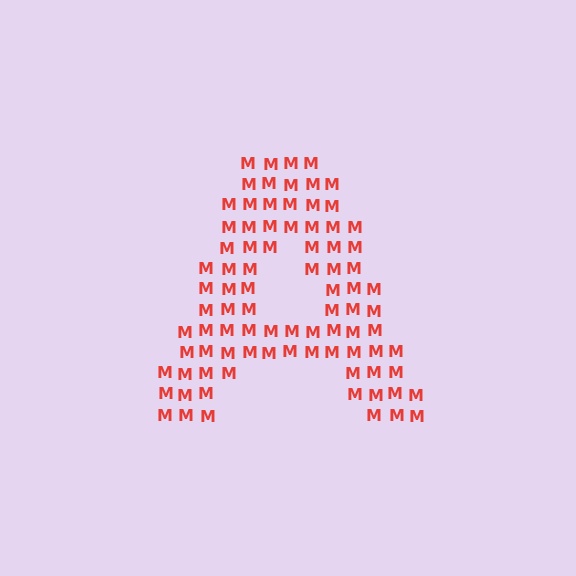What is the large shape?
The large shape is the letter A.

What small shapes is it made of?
It is made of small letter M's.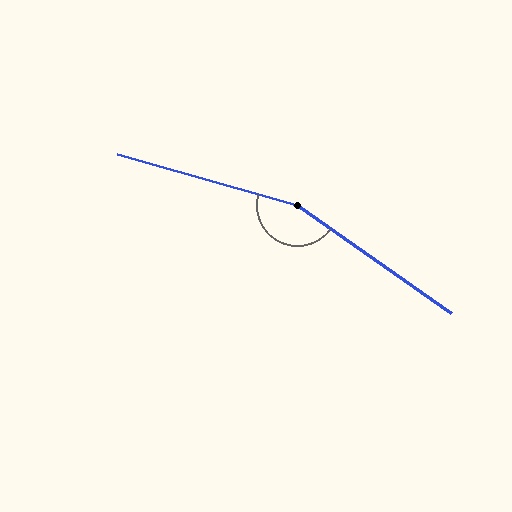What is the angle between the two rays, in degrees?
Approximately 161 degrees.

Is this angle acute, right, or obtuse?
It is obtuse.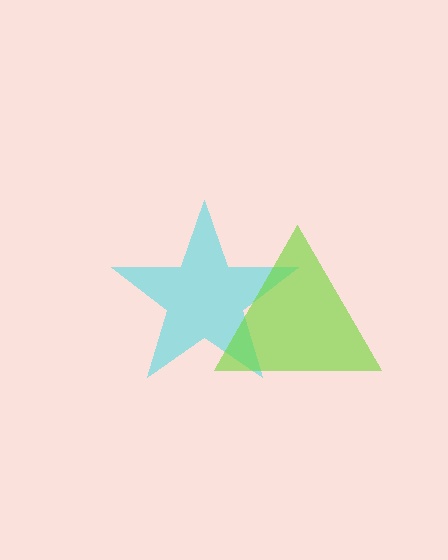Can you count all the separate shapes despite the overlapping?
Yes, there are 2 separate shapes.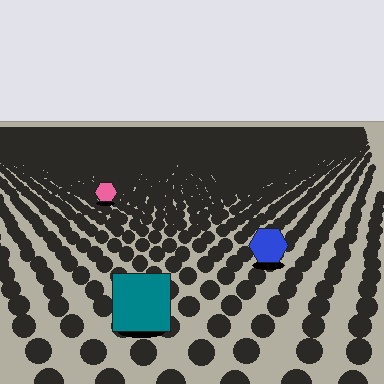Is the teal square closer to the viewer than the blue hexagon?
Yes. The teal square is closer — you can tell from the texture gradient: the ground texture is coarser near it.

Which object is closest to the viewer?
The teal square is closest. The texture marks near it are larger and more spread out.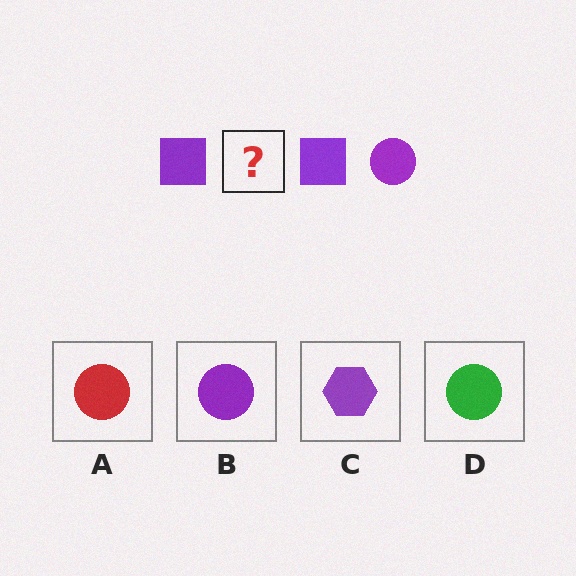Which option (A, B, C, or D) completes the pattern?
B.